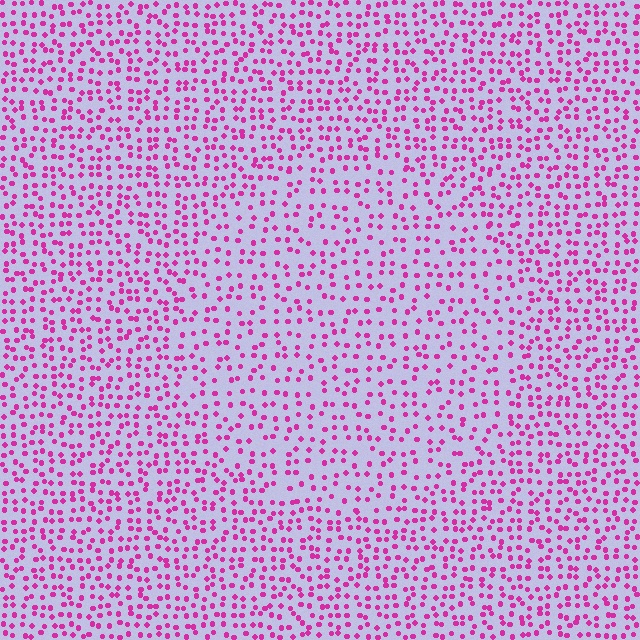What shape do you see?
I see a circle.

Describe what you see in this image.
The image contains small magenta elements arranged at two different densities. A circle-shaped region is visible where the elements are less densely packed than the surrounding area.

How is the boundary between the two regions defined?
The boundary is defined by a change in element density (approximately 1.5x ratio). All elements are the same color, size, and shape.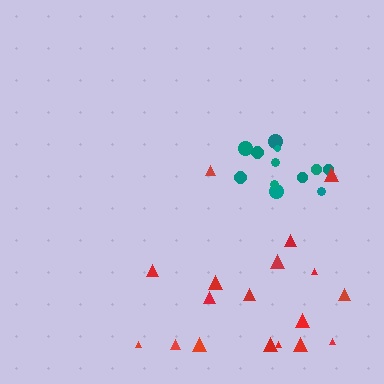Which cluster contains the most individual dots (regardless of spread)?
Red (18).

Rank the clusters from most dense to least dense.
teal, red.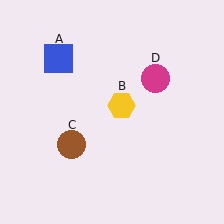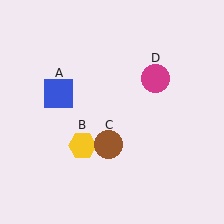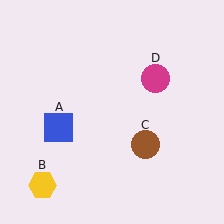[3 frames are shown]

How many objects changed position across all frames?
3 objects changed position: blue square (object A), yellow hexagon (object B), brown circle (object C).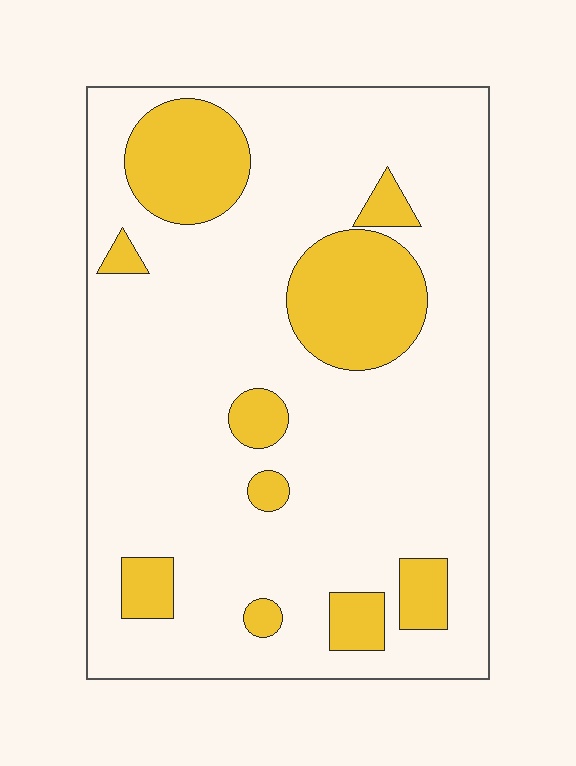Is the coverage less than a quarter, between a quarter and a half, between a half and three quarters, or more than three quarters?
Less than a quarter.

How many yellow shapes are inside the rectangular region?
10.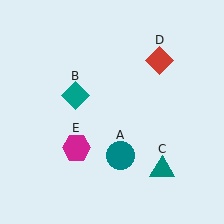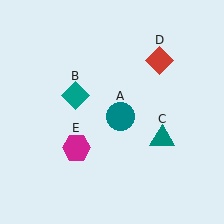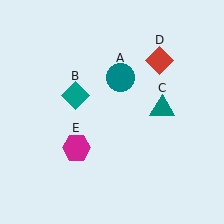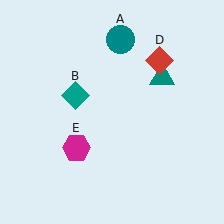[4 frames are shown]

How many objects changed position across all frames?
2 objects changed position: teal circle (object A), teal triangle (object C).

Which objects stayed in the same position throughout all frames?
Teal diamond (object B) and red diamond (object D) and magenta hexagon (object E) remained stationary.